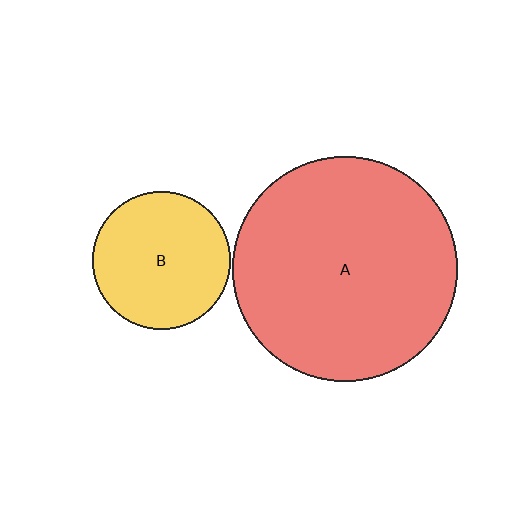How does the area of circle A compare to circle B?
Approximately 2.7 times.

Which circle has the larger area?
Circle A (red).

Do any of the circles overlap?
No, none of the circles overlap.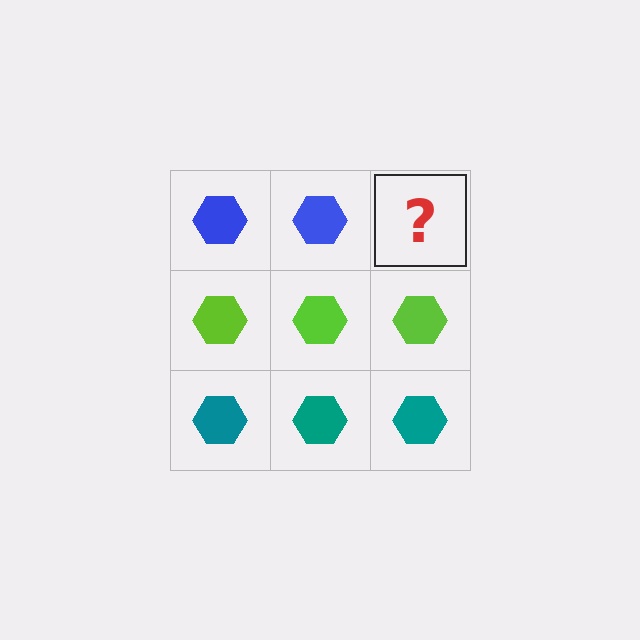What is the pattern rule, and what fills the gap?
The rule is that each row has a consistent color. The gap should be filled with a blue hexagon.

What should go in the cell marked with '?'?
The missing cell should contain a blue hexagon.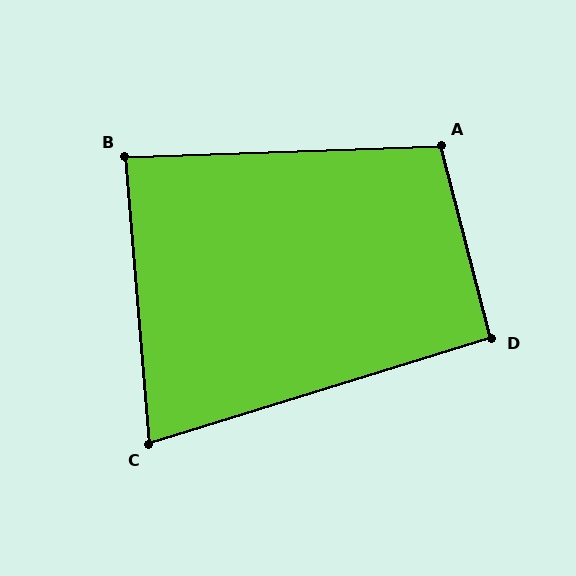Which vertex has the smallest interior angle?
C, at approximately 78 degrees.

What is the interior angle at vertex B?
Approximately 87 degrees (approximately right).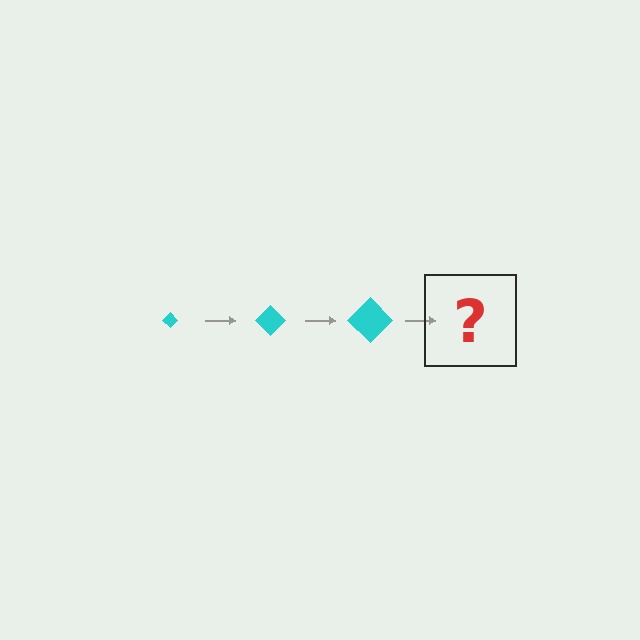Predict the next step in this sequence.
The next step is a cyan diamond, larger than the previous one.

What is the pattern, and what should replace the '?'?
The pattern is that the diamond gets progressively larger each step. The '?' should be a cyan diamond, larger than the previous one.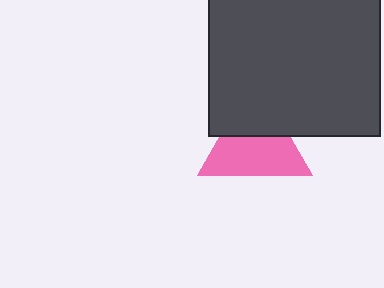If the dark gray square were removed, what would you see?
You would see the complete pink triangle.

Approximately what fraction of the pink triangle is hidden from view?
Roughly 39% of the pink triangle is hidden behind the dark gray square.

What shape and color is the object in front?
The object in front is a dark gray square.